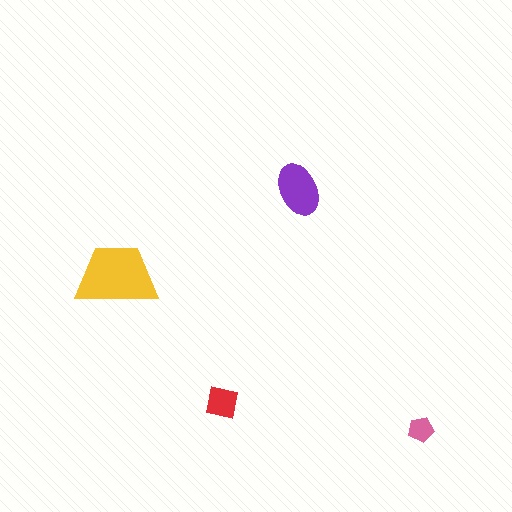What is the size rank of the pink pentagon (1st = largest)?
4th.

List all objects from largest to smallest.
The yellow trapezoid, the purple ellipse, the red square, the pink pentagon.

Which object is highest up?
The purple ellipse is topmost.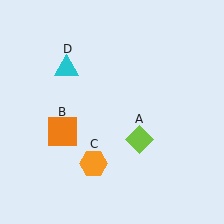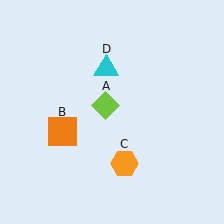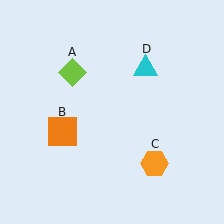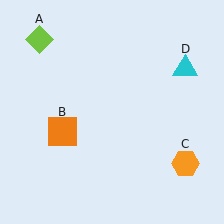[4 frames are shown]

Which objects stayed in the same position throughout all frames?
Orange square (object B) remained stationary.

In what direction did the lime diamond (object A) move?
The lime diamond (object A) moved up and to the left.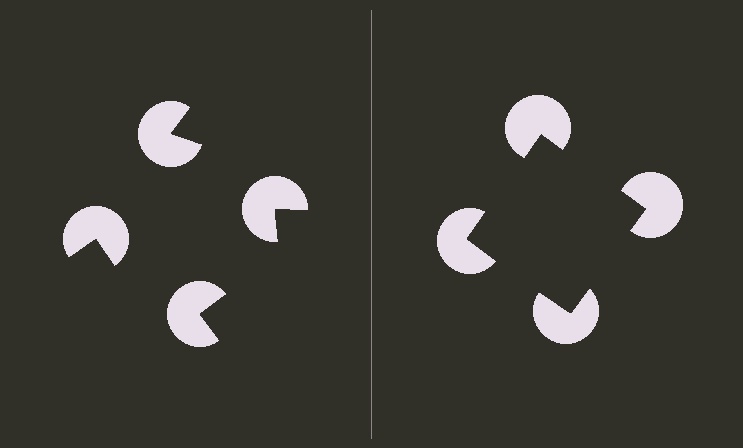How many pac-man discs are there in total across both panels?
8 — 4 on each side.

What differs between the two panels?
The pac-man discs are positioned identically on both sides; only the wedge orientations differ. On the right they align to a square; on the left they are misaligned.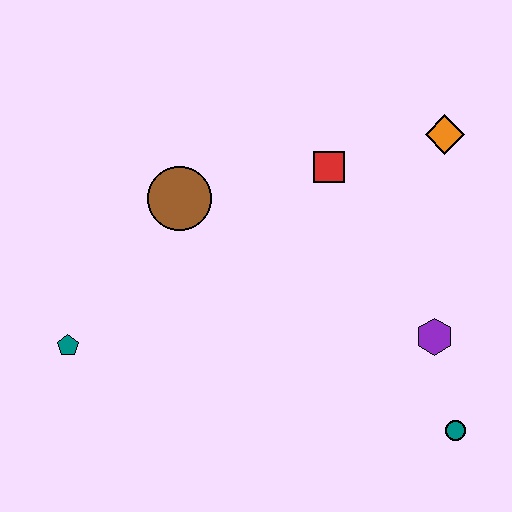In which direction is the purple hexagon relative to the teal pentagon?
The purple hexagon is to the right of the teal pentagon.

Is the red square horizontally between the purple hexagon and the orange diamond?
No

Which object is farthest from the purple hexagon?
The teal pentagon is farthest from the purple hexagon.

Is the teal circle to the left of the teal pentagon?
No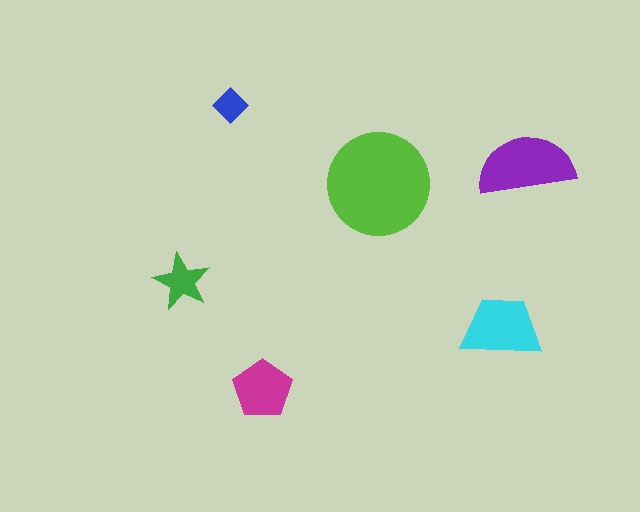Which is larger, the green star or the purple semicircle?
The purple semicircle.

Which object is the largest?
The lime circle.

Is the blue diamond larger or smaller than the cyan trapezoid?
Smaller.